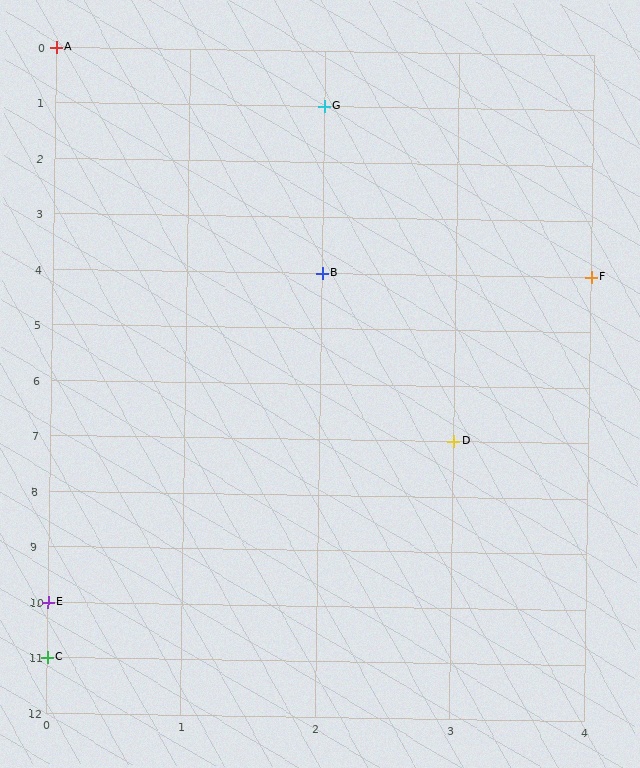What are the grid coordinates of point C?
Point C is at grid coordinates (0, 11).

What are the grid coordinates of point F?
Point F is at grid coordinates (4, 4).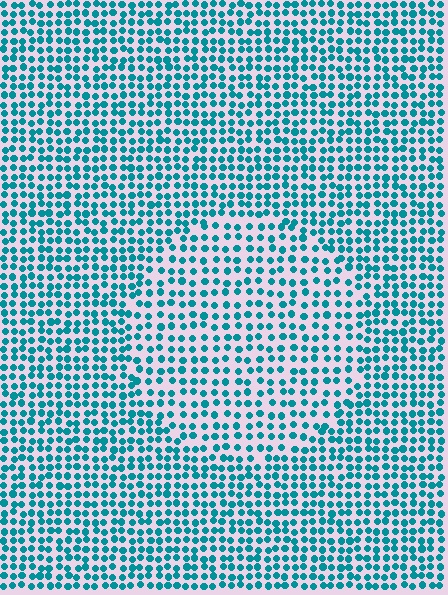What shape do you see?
I see a circle.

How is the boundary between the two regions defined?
The boundary is defined by a change in element density (approximately 1.5x ratio). All elements are the same color, size, and shape.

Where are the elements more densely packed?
The elements are more densely packed outside the circle boundary.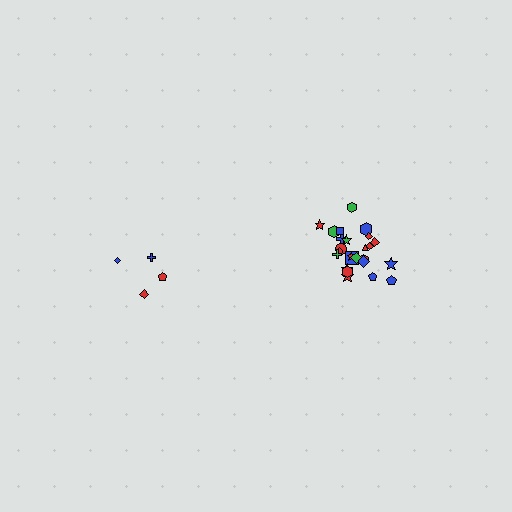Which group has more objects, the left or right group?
The right group.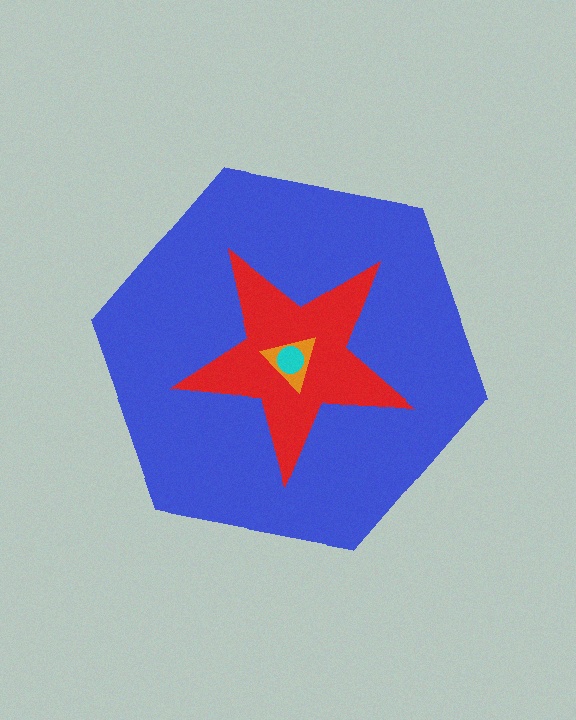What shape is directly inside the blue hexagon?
The red star.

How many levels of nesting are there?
4.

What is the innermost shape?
The cyan circle.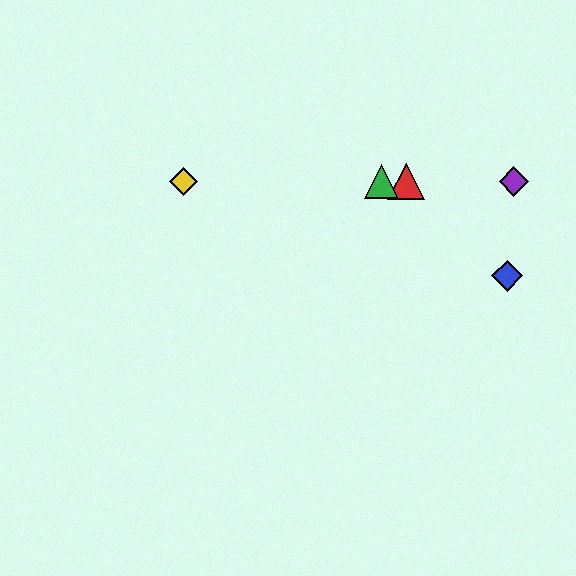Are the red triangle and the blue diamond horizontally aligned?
No, the red triangle is at y≈181 and the blue diamond is at y≈276.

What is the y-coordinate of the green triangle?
The green triangle is at y≈181.